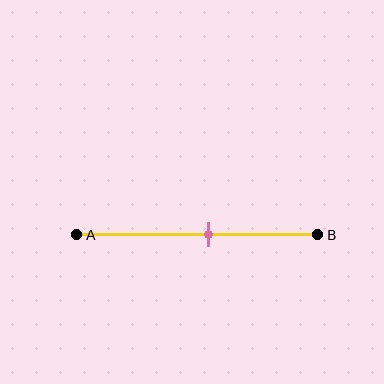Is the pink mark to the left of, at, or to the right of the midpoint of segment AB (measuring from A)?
The pink mark is to the right of the midpoint of segment AB.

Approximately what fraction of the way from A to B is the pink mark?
The pink mark is approximately 55% of the way from A to B.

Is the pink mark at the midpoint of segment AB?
No, the mark is at about 55% from A, not at the 50% midpoint.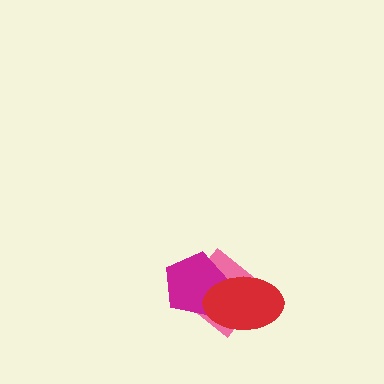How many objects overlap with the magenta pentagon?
2 objects overlap with the magenta pentagon.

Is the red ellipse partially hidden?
No, no other shape covers it.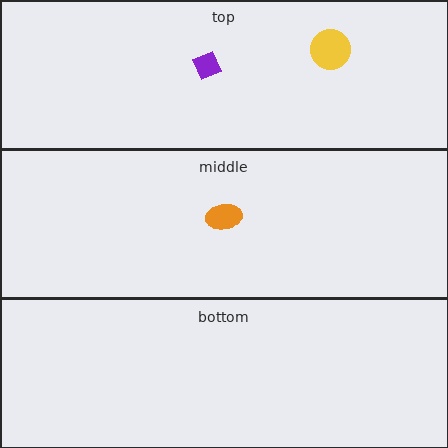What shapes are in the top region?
The yellow circle, the purple diamond.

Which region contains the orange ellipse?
The middle region.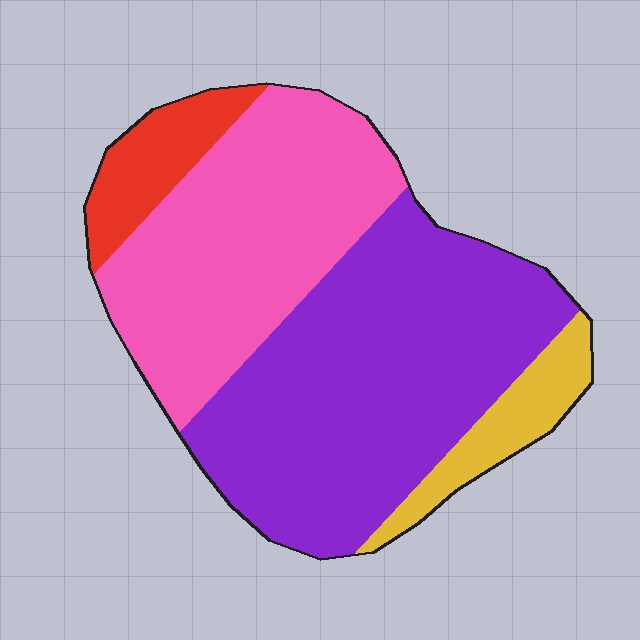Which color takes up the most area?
Purple, at roughly 50%.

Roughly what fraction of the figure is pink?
Pink covers about 35% of the figure.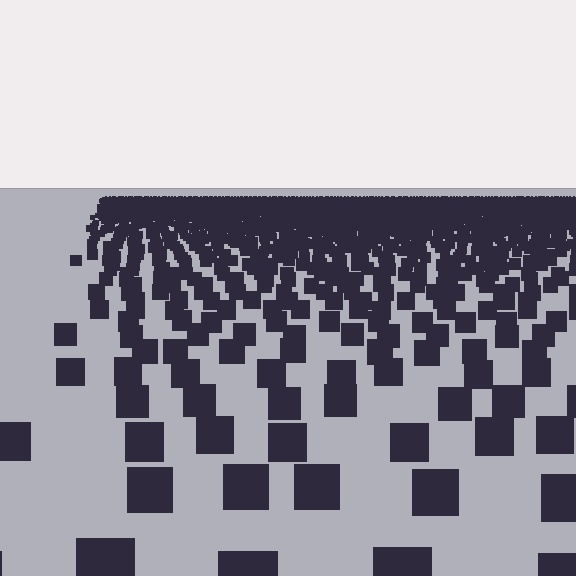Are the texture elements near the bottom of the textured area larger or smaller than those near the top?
Larger. Near the bottom, elements are closer to the viewer and appear at a bigger on-screen size.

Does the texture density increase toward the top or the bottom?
Density increases toward the top.